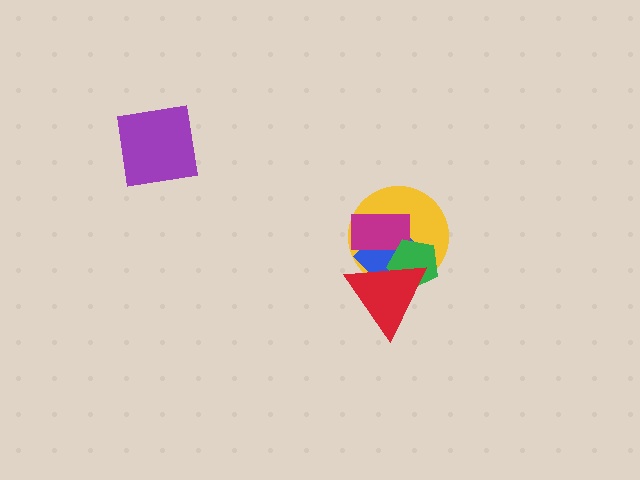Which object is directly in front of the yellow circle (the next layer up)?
The blue diamond is directly in front of the yellow circle.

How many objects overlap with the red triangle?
4 objects overlap with the red triangle.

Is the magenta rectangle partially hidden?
Yes, it is partially covered by another shape.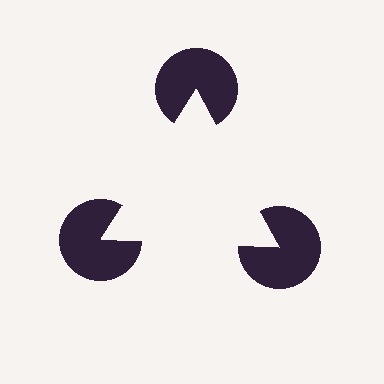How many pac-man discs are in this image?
There are 3 — one at each vertex of the illusory triangle.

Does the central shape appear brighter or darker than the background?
It typically appears slightly brighter than the background, even though no actual brightness change is drawn.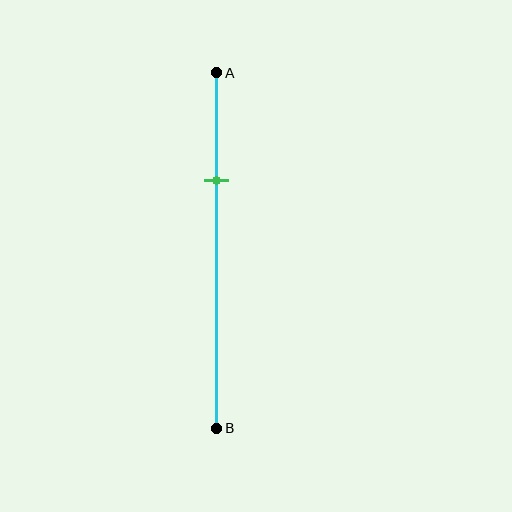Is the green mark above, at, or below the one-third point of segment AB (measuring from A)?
The green mark is approximately at the one-third point of segment AB.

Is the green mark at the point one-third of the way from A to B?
Yes, the mark is approximately at the one-third point.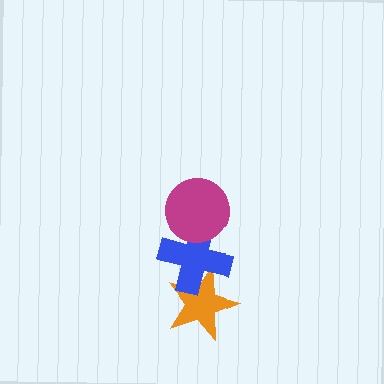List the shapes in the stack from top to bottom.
From top to bottom: the magenta circle, the blue cross, the orange star.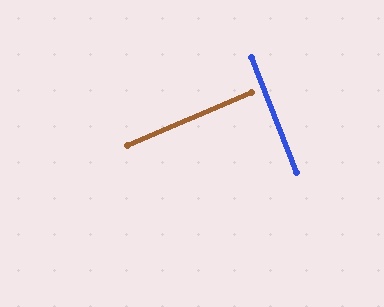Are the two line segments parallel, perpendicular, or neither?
Perpendicular — they meet at approximately 89°.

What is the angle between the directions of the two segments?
Approximately 89 degrees.